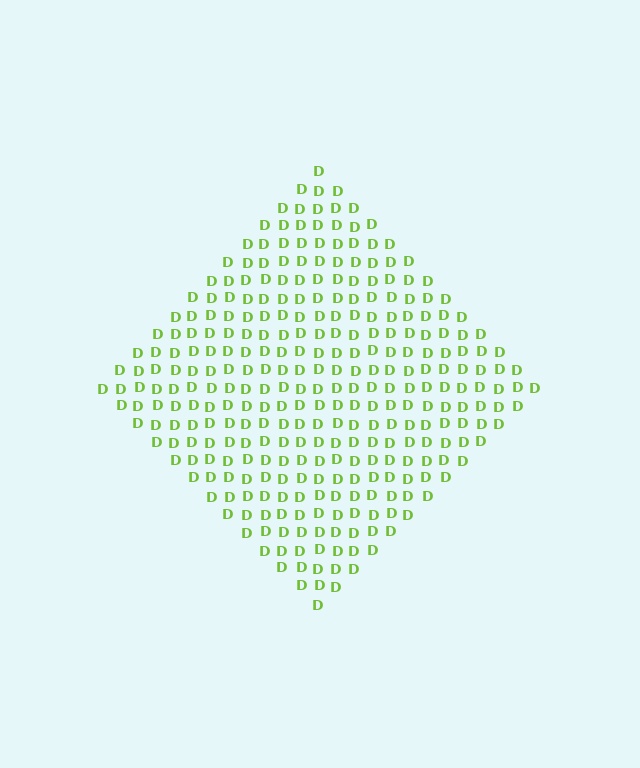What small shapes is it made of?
It is made of small letter D's.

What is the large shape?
The large shape is a diamond.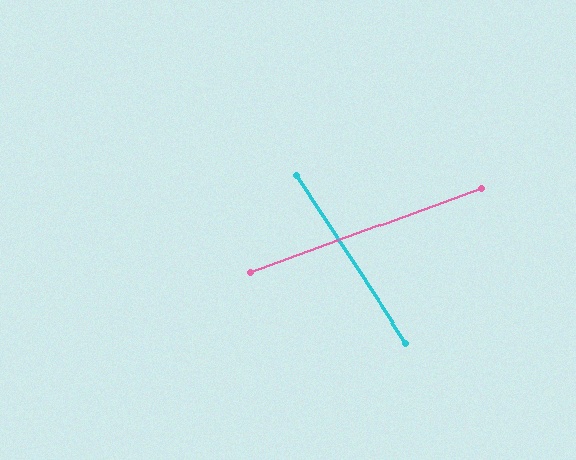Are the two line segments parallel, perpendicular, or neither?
Neither parallel nor perpendicular — they differ by about 77°.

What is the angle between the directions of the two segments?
Approximately 77 degrees.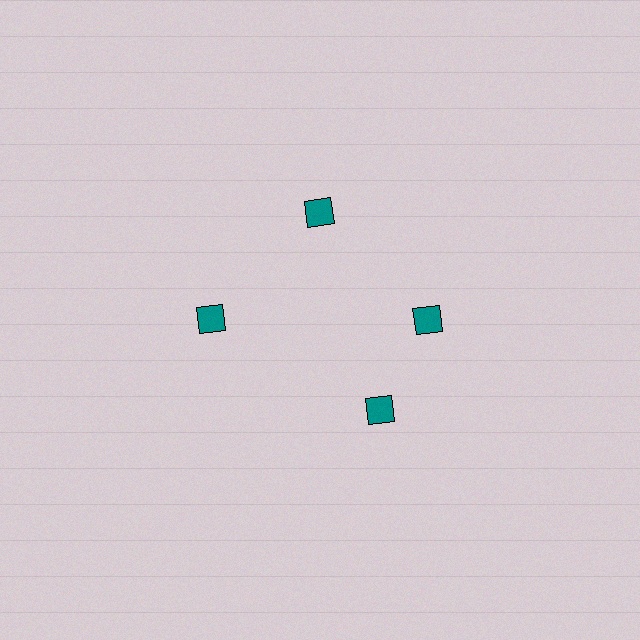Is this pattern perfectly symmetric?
No. The 4 teal diamonds are arranged in a ring, but one element near the 6 o'clock position is rotated out of alignment along the ring, breaking the 4-fold rotational symmetry.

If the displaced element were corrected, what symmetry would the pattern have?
It would have 4-fold rotational symmetry — the pattern would map onto itself every 90 degrees.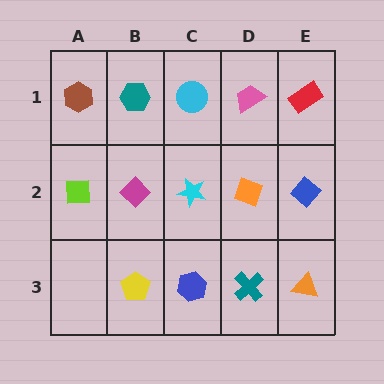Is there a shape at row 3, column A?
No, that cell is empty.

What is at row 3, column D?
A teal cross.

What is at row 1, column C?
A cyan circle.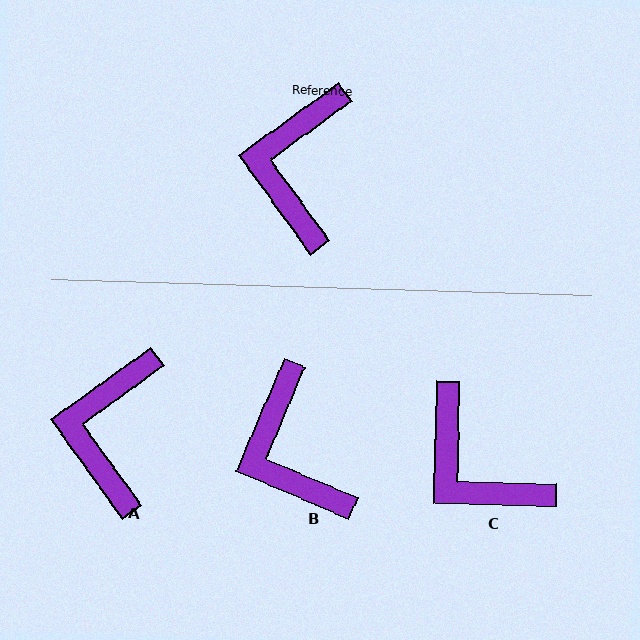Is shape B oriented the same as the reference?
No, it is off by about 31 degrees.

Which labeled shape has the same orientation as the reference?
A.